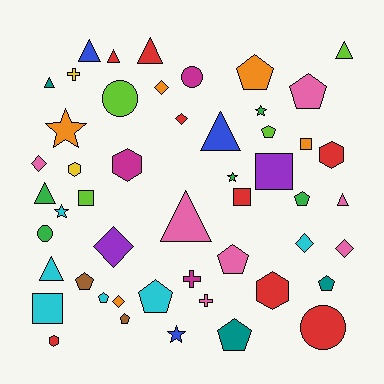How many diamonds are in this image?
There are 7 diamonds.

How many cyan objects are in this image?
There are 6 cyan objects.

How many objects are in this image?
There are 50 objects.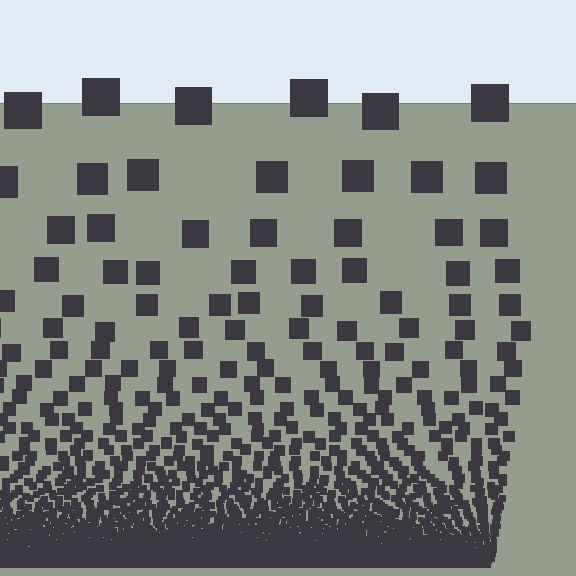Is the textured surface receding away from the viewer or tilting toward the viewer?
The surface appears to tilt toward the viewer. Texture elements get larger and sparser toward the top.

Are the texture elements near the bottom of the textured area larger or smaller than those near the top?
Smaller. The gradient is inverted — elements near the bottom are smaller and denser.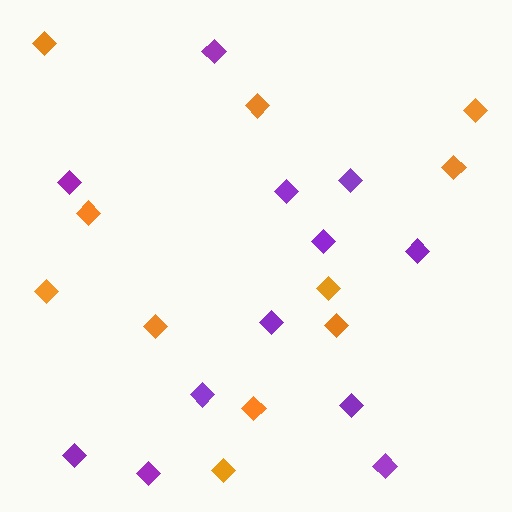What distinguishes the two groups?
There are 2 groups: one group of purple diamonds (12) and one group of orange diamonds (11).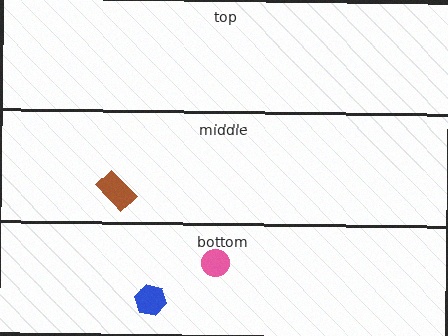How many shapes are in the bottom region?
2.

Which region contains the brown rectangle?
The middle region.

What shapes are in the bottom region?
The pink circle, the blue hexagon.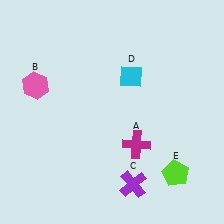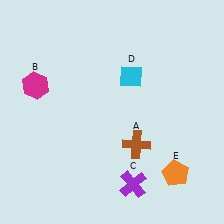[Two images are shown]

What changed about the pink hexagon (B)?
In Image 1, B is pink. In Image 2, it changed to magenta.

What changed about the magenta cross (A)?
In Image 1, A is magenta. In Image 2, it changed to brown.